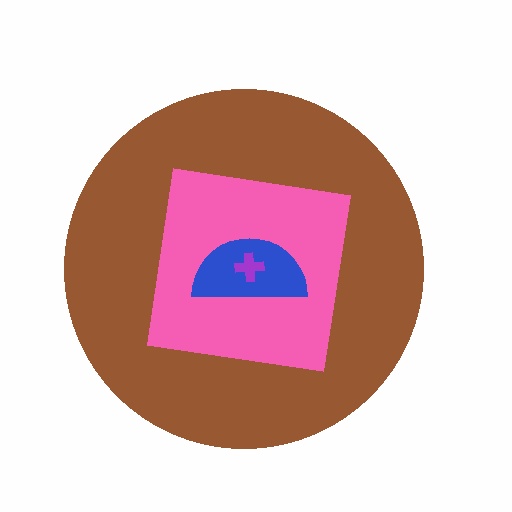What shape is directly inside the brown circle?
The pink square.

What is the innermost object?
The purple cross.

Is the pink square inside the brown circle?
Yes.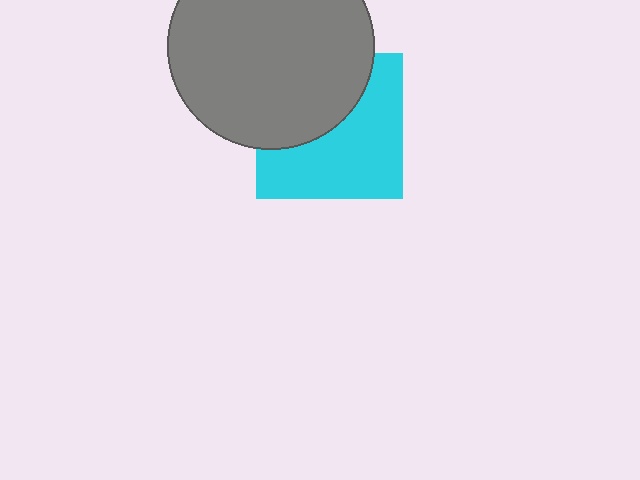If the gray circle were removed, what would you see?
You would see the complete cyan square.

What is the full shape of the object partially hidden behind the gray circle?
The partially hidden object is a cyan square.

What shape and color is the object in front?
The object in front is a gray circle.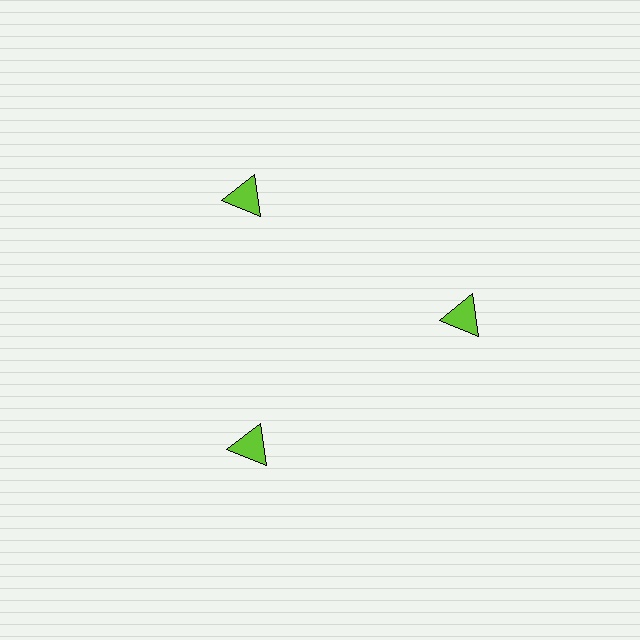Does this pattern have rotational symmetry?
Yes, this pattern has 3-fold rotational symmetry. It looks the same after rotating 120 degrees around the center.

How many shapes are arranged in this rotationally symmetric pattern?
There are 3 shapes, arranged in 3 groups of 1.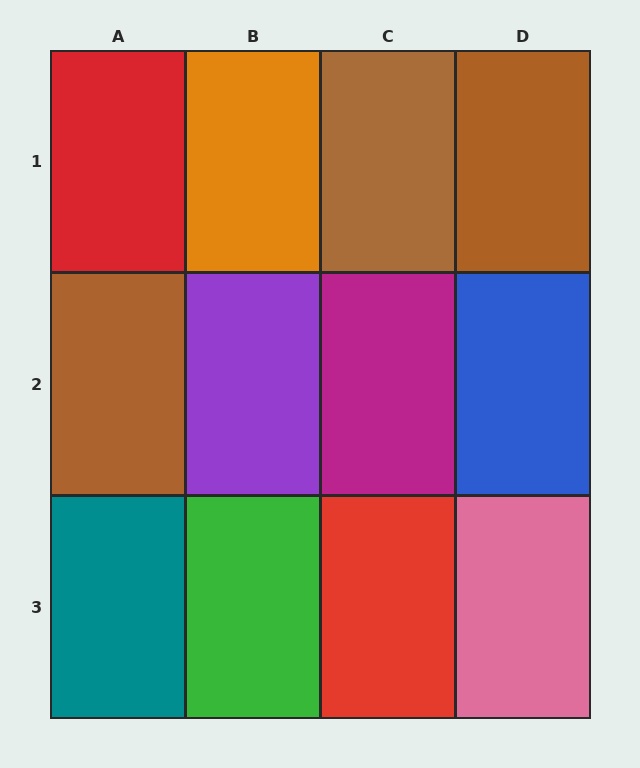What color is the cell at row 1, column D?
Brown.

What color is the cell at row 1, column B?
Orange.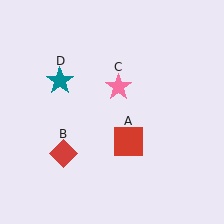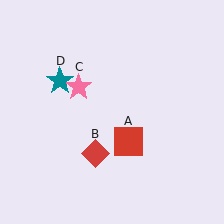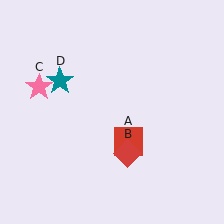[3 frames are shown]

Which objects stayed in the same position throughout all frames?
Red square (object A) and teal star (object D) remained stationary.